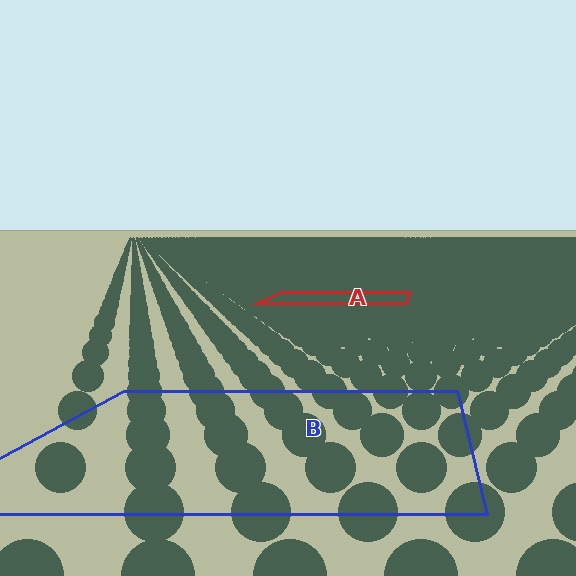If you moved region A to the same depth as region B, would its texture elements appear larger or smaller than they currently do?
They would appear larger. At a closer depth, the same texture elements are projected at a bigger on-screen size.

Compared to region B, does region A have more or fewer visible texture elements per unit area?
Region A has more texture elements per unit area — they are packed more densely because it is farther away.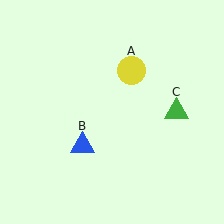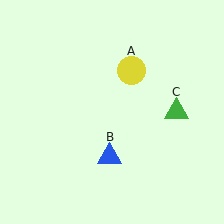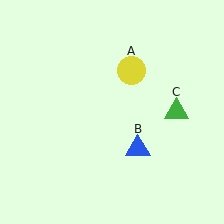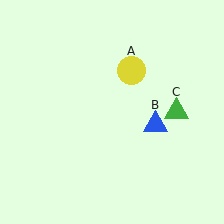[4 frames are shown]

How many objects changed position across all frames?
1 object changed position: blue triangle (object B).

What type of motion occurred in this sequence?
The blue triangle (object B) rotated counterclockwise around the center of the scene.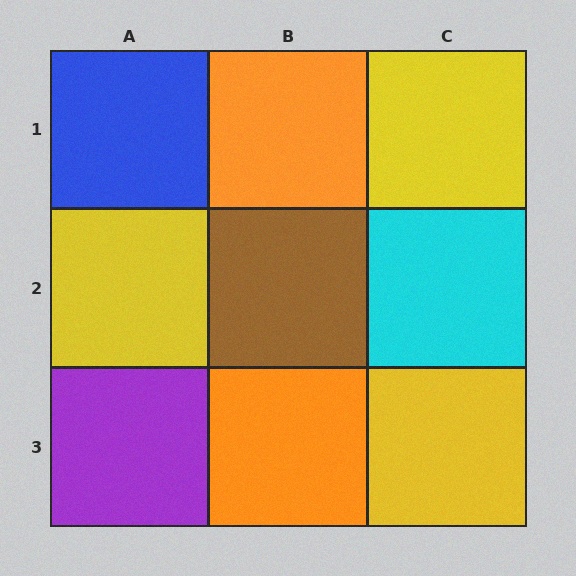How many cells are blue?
1 cell is blue.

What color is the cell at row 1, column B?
Orange.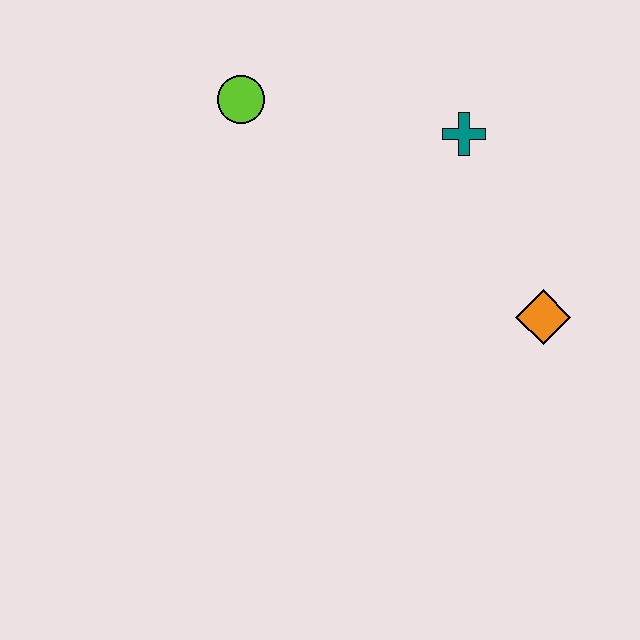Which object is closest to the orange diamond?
The teal cross is closest to the orange diamond.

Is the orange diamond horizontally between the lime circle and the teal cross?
No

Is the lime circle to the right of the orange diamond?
No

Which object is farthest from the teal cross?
The lime circle is farthest from the teal cross.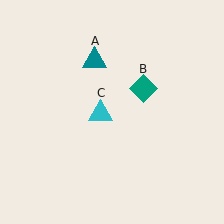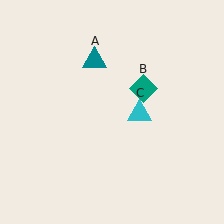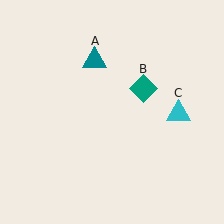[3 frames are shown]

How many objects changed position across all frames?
1 object changed position: cyan triangle (object C).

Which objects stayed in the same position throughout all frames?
Teal triangle (object A) and teal diamond (object B) remained stationary.